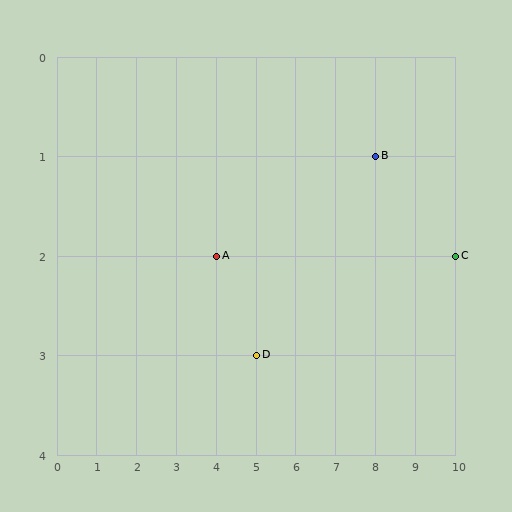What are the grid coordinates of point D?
Point D is at grid coordinates (5, 3).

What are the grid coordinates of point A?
Point A is at grid coordinates (4, 2).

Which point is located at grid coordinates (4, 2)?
Point A is at (4, 2).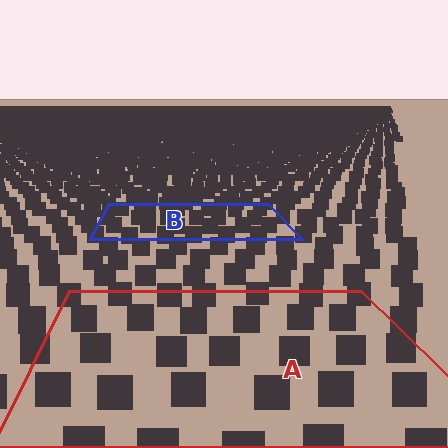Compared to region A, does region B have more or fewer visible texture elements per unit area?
Region B has more texture elements per unit area — they are packed more densely because it is farther away.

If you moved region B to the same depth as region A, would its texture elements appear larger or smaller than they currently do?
They would appear larger. At a closer depth, the same texture elements are projected at a bigger on-screen size.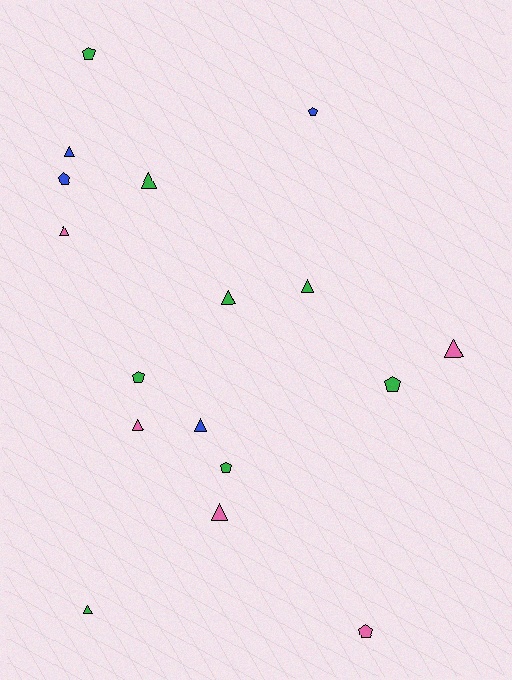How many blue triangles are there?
There are 2 blue triangles.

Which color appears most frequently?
Green, with 8 objects.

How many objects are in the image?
There are 17 objects.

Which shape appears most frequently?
Triangle, with 10 objects.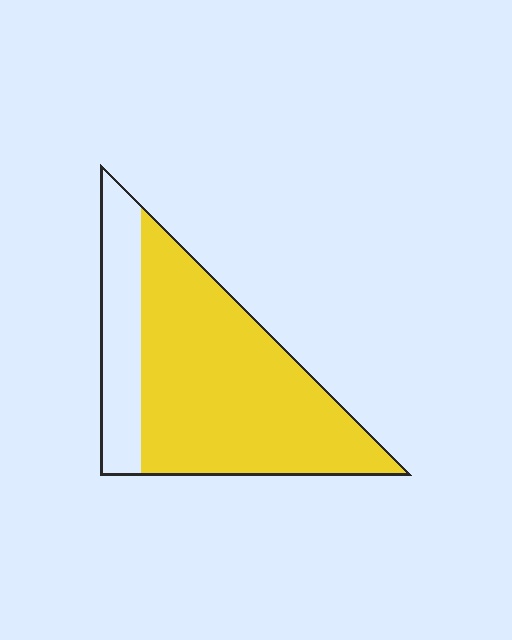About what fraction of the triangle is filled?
About three quarters (3/4).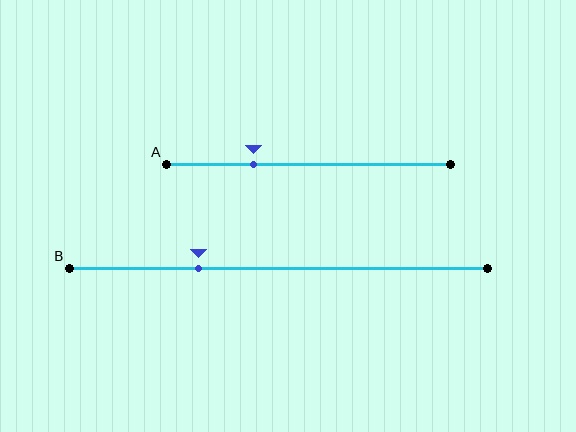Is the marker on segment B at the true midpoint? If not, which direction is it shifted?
No, the marker on segment B is shifted to the left by about 19% of the segment length.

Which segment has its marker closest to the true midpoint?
Segment B has its marker closest to the true midpoint.